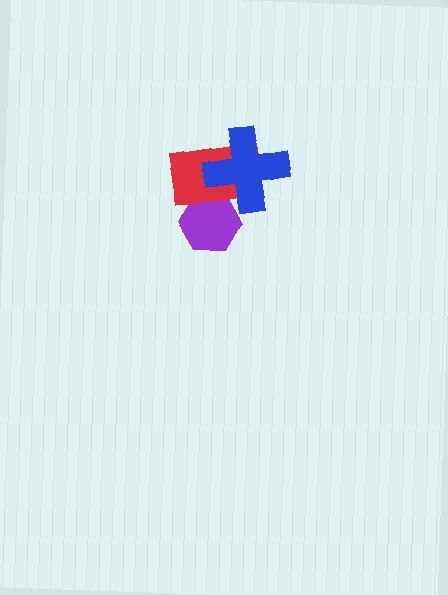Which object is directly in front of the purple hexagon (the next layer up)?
The red rectangle is directly in front of the purple hexagon.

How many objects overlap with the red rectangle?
2 objects overlap with the red rectangle.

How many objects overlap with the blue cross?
2 objects overlap with the blue cross.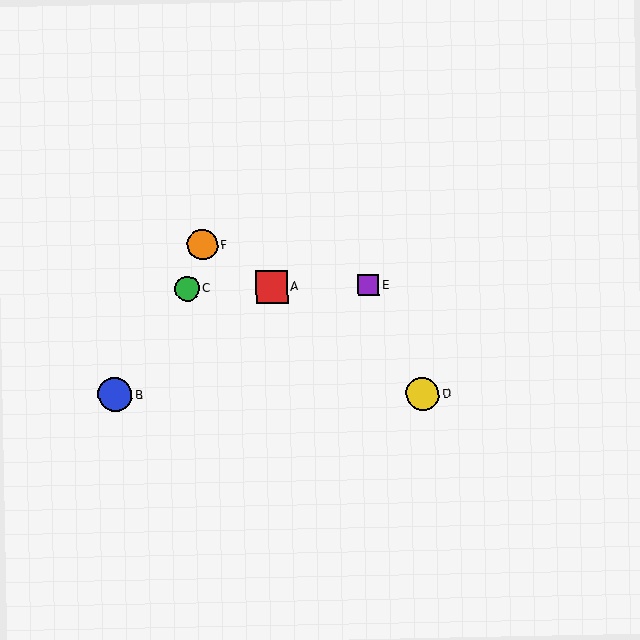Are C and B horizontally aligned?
No, C is at y≈289 and B is at y≈395.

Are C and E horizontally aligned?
Yes, both are at y≈289.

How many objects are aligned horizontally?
3 objects (A, C, E) are aligned horizontally.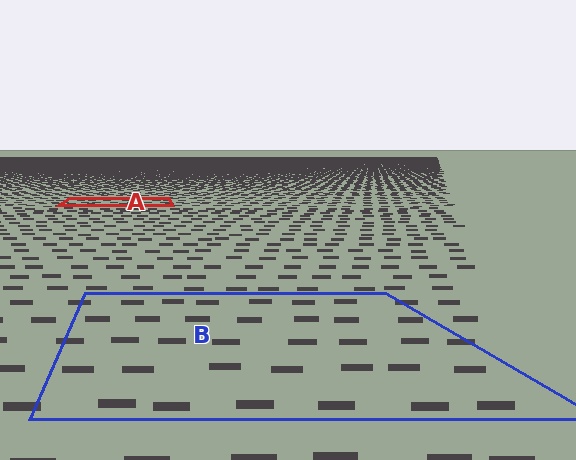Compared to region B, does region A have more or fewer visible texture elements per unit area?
Region A has more texture elements per unit area — they are packed more densely because it is farther away.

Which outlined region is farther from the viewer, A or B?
Region A is farther from the viewer — the texture elements inside it appear smaller and more densely packed.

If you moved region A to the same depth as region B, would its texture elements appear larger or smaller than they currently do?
They would appear larger. At a closer depth, the same texture elements are projected at a bigger on-screen size.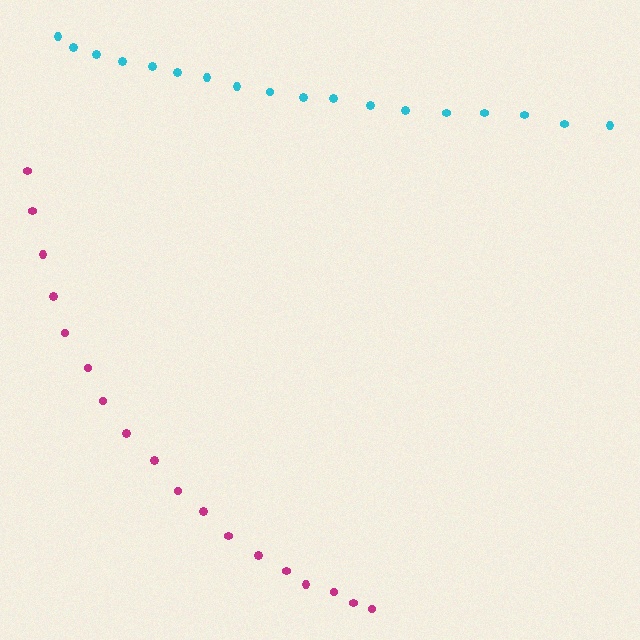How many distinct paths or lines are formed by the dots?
There are 2 distinct paths.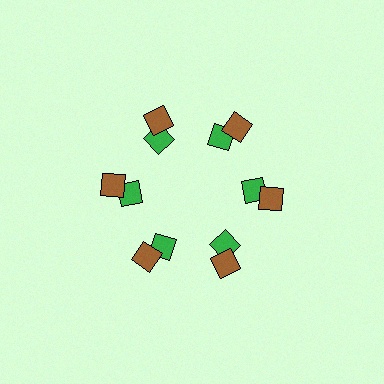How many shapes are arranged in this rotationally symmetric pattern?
There are 12 shapes, arranged in 6 groups of 2.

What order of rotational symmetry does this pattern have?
This pattern has 6-fold rotational symmetry.